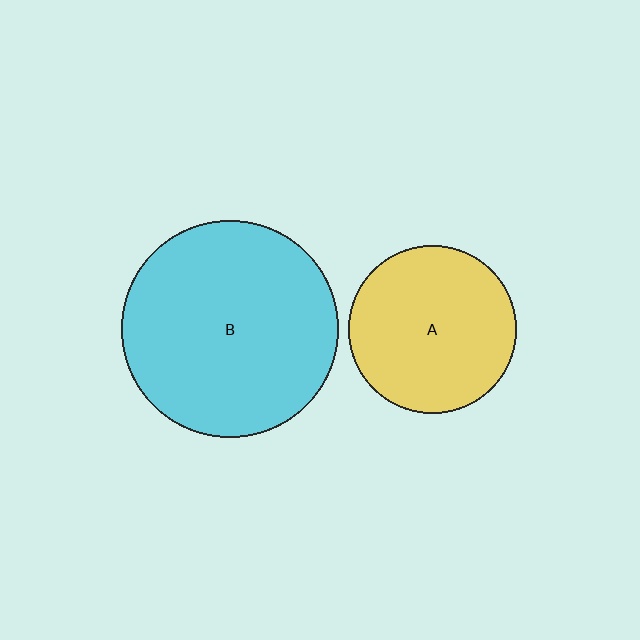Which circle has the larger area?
Circle B (cyan).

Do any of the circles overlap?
No, none of the circles overlap.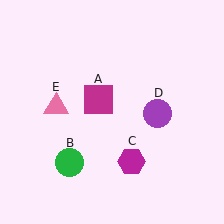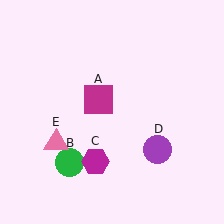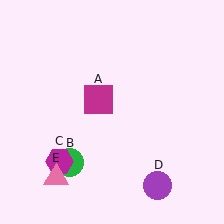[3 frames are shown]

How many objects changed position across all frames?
3 objects changed position: magenta hexagon (object C), purple circle (object D), pink triangle (object E).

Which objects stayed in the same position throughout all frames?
Magenta square (object A) and green circle (object B) remained stationary.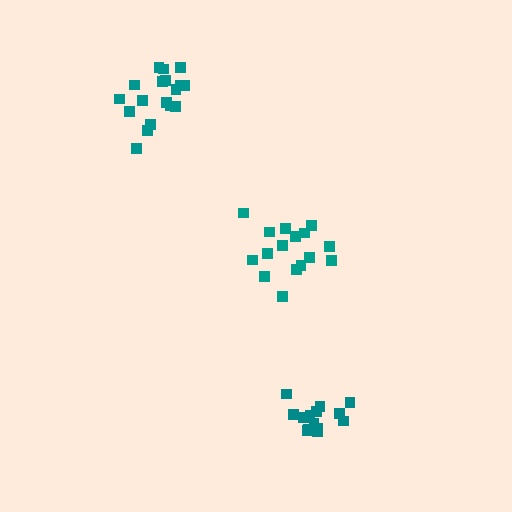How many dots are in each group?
Group 1: 14 dots, Group 2: 16 dots, Group 3: 18 dots (48 total).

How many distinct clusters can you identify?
There are 3 distinct clusters.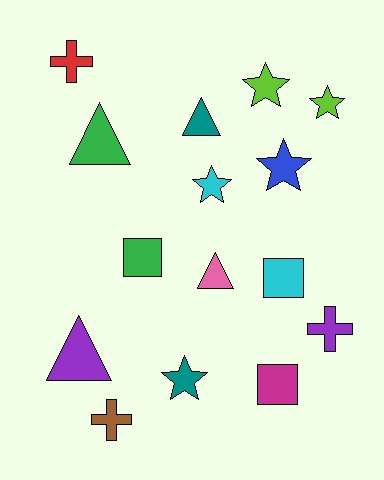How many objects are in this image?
There are 15 objects.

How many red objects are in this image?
There is 1 red object.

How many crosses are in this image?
There are 3 crosses.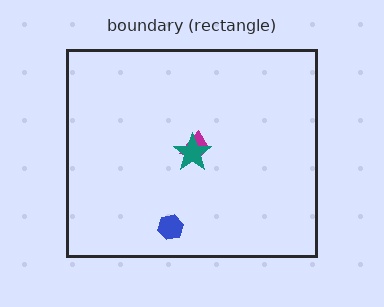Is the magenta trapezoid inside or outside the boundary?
Inside.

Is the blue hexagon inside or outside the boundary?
Inside.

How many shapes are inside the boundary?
3 inside, 0 outside.